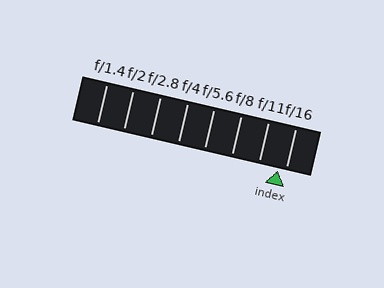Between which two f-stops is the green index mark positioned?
The index mark is between f/11 and f/16.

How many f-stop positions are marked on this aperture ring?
There are 8 f-stop positions marked.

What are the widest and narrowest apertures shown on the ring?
The widest aperture shown is f/1.4 and the narrowest is f/16.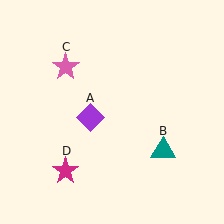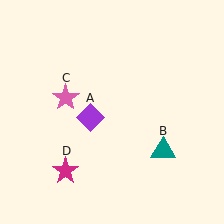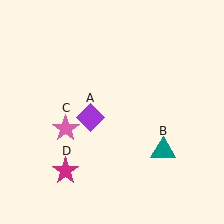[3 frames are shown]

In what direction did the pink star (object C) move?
The pink star (object C) moved down.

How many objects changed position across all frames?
1 object changed position: pink star (object C).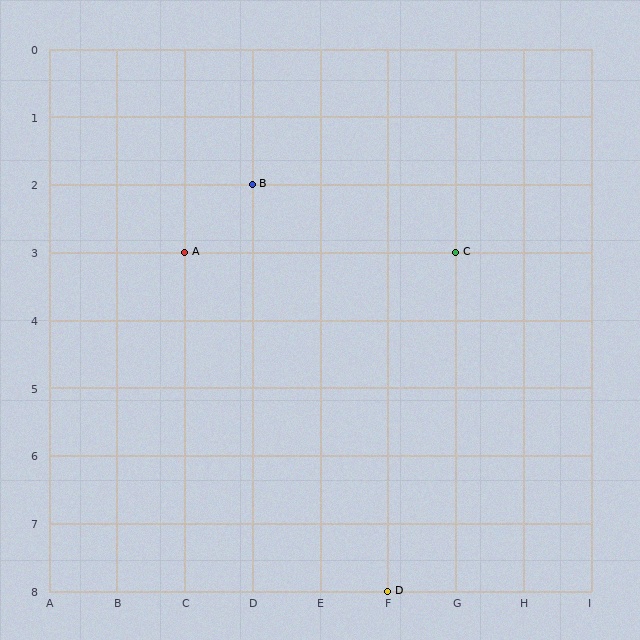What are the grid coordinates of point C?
Point C is at grid coordinates (G, 3).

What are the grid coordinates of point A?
Point A is at grid coordinates (C, 3).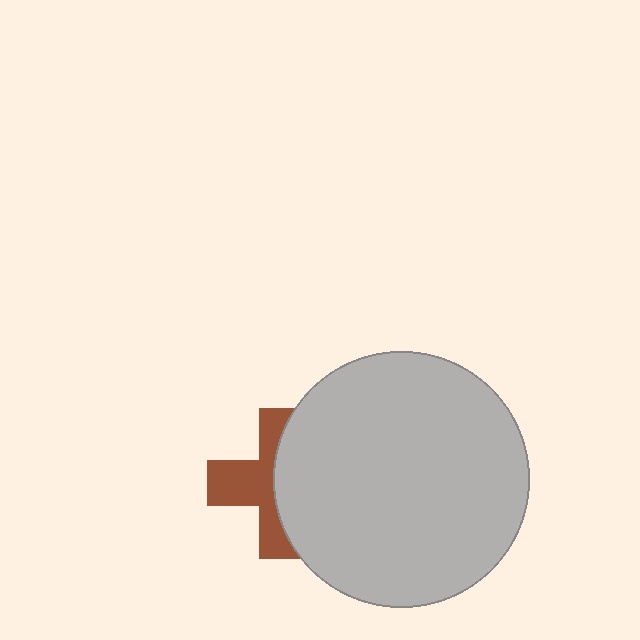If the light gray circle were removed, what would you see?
You would see the complete brown cross.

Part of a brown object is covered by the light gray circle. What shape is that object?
It is a cross.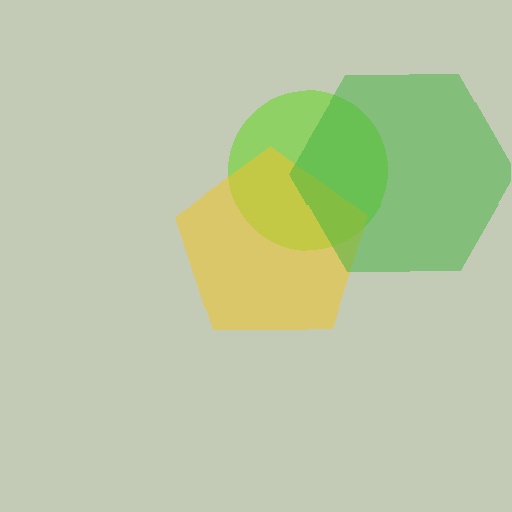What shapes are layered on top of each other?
The layered shapes are: a lime circle, a yellow pentagon, a green hexagon.